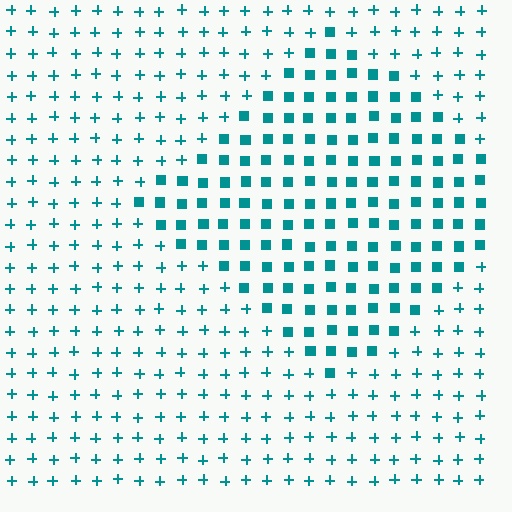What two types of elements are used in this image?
The image uses squares inside the diamond region and plus signs outside it.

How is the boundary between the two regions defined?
The boundary is defined by a change in element shape: squares inside vs. plus signs outside. All elements share the same color and spacing.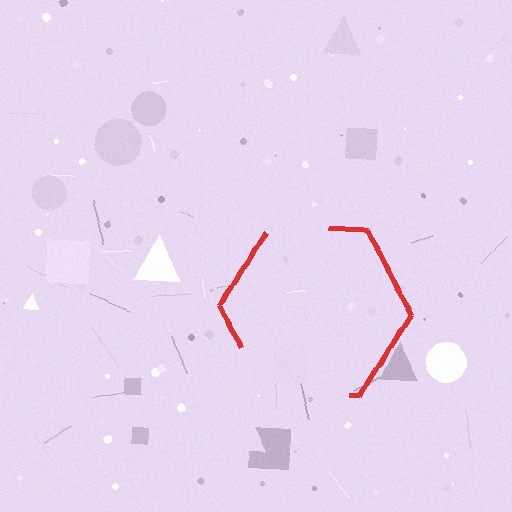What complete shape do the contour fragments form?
The contour fragments form a hexagon.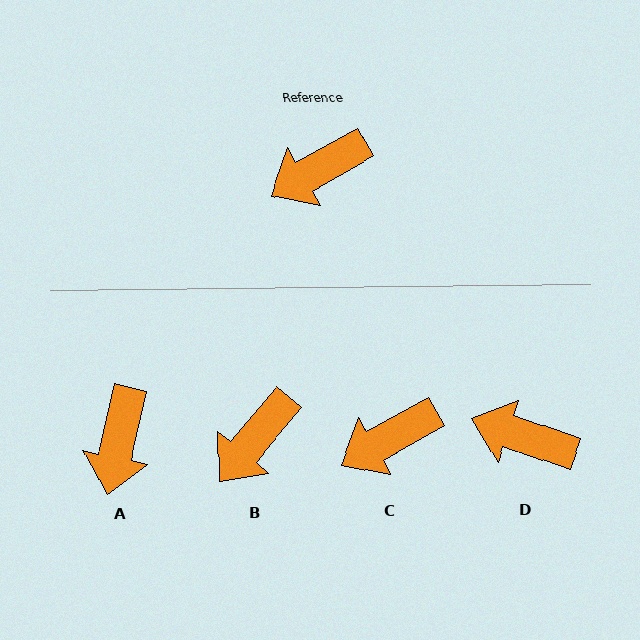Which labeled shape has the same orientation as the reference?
C.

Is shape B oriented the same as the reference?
No, it is off by about 21 degrees.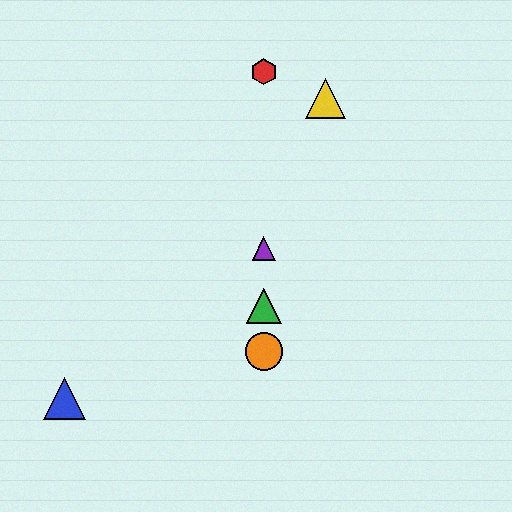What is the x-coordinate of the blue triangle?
The blue triangle is at x≈64.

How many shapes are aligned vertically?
4 shapes (the red hexagon, the green triangle, the purple triangle, the orange circle) are aligned vertically.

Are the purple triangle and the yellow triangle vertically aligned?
No, the purple triangle is at x≈264 and the yellow triangle is at x≈326.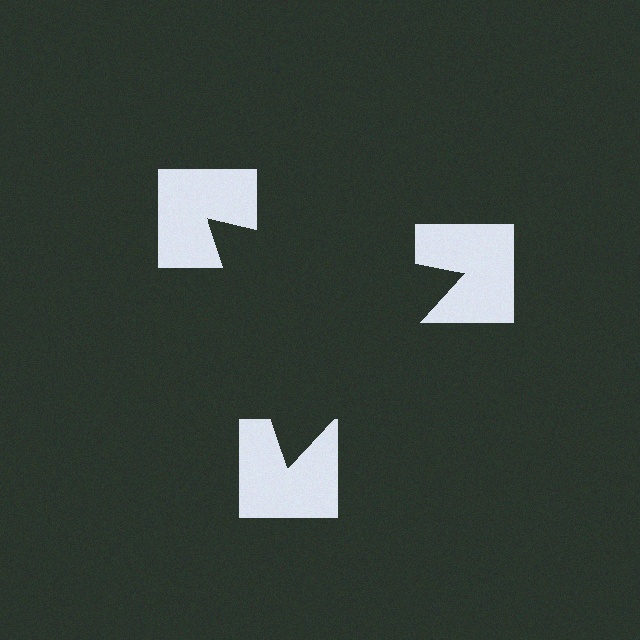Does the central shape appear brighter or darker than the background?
It typically appears slightly darker than the background, even though no actual brightness change is drawn.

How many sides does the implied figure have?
3 sides.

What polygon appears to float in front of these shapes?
An illusory triangle — its edges are inferred from the aligned wedge cuts in the notched squares, not physically drawn.